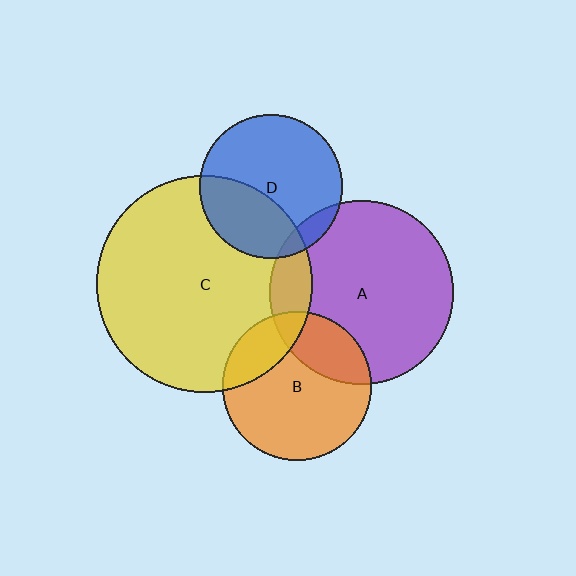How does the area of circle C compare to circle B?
Approximately 2.1 times.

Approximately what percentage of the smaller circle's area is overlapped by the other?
Approximately 20%.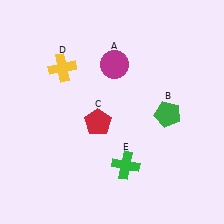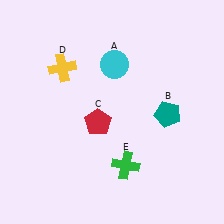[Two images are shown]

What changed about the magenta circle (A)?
In Image 1, A is magenta. In Image 2, it changed to cyan.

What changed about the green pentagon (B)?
In Image 1, B is green. In Image 2, it changed to teal.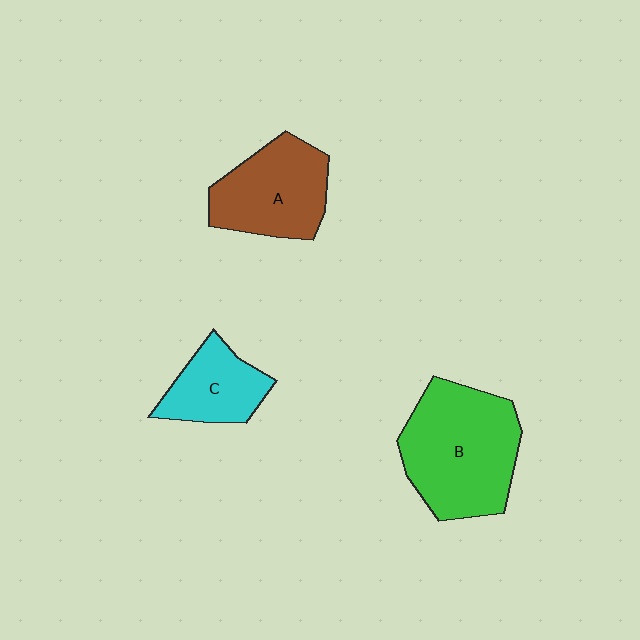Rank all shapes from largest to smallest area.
From largest to smallest: B (green), A (brown), C (cyan).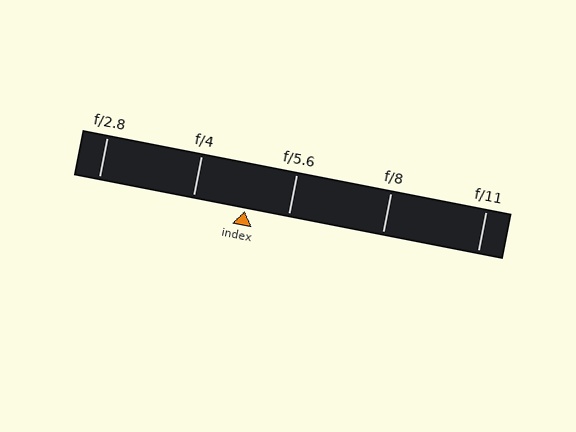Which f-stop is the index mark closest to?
The index mark is closest to f/5.6.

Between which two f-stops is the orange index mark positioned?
The index mark is between f/4 and f/5.6.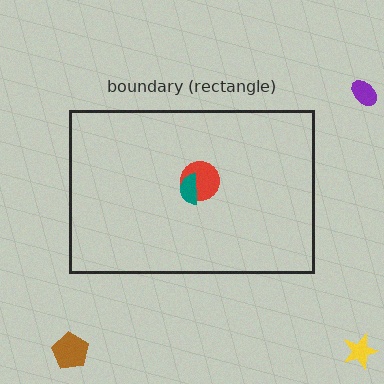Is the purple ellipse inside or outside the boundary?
Outside.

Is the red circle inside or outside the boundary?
Inside.